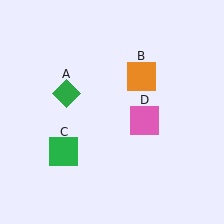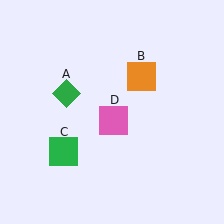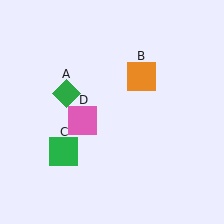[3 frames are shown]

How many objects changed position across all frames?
1 object changed position: pink square (object D).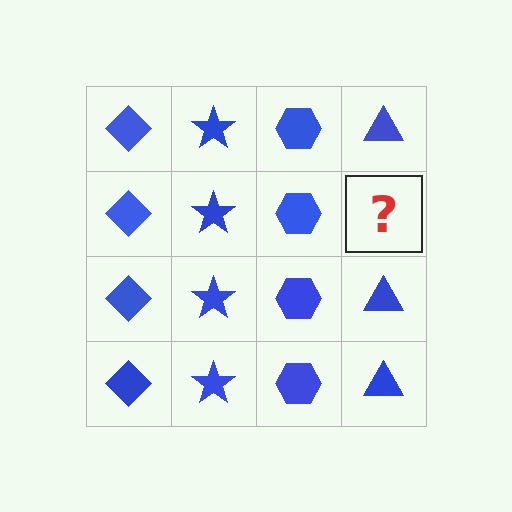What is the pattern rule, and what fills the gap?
The rule is that each column has a consistent shape. The gap should be filled with a blue triangle.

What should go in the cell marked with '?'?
The missing cell should contain a blue triangle.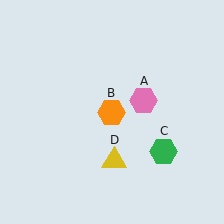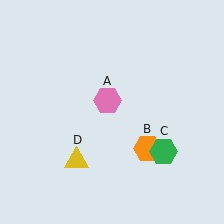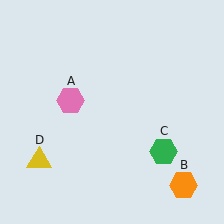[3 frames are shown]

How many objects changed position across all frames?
3 objects changed position: pink hexagon (object A), orange hexagon (object B), yellow triangle (object D).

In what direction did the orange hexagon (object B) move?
The orange hexagon (object B) moved down and to the right.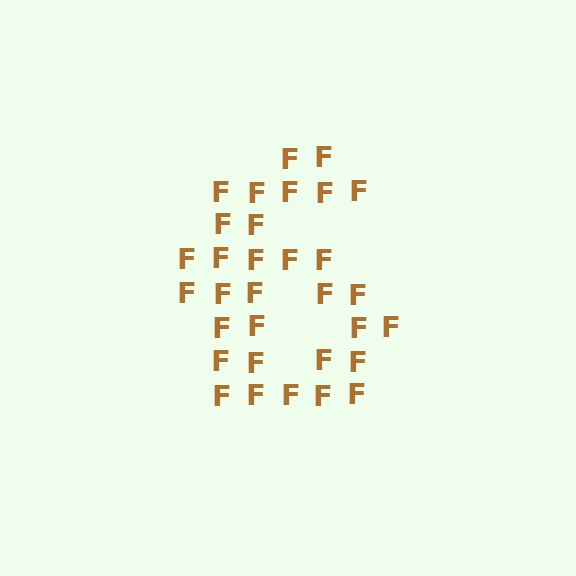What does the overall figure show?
The overall figure shows the digit 6.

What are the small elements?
The small elements are letter F's.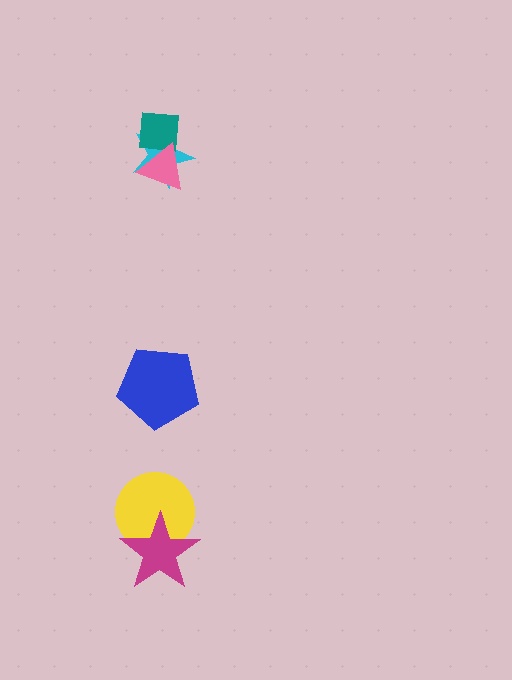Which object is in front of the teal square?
The pink triangle is in front of the teal square.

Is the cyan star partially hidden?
Yes, it is partially covered by another shape.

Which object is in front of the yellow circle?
The magenta star is in front of the yellow circle.